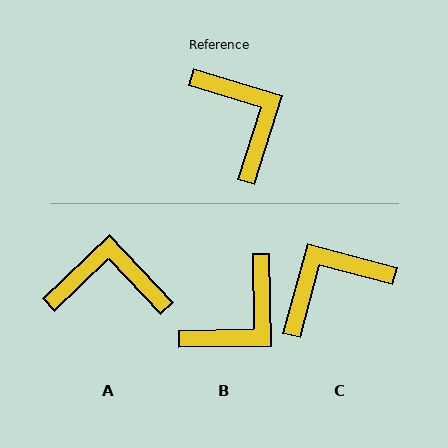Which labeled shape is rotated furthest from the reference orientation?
C, about 92 degrees away.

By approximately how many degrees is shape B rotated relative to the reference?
Approximately 72 degrees clockwise.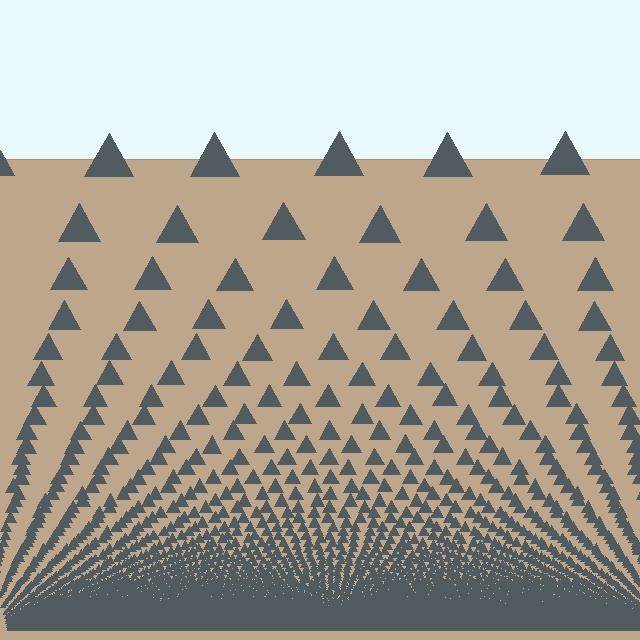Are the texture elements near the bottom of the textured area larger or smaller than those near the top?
Smaller. The gradient is inverted — elements near the bottom are smaller and denser.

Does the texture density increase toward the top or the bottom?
Density increases toward the bottom.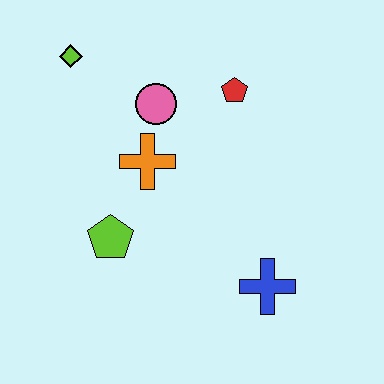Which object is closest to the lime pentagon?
The orange cross is closest to the lime pentagon.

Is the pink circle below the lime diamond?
Yes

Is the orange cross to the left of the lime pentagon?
No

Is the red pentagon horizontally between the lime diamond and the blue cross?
Yes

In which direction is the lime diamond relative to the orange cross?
The lime diamond is above the orange cross.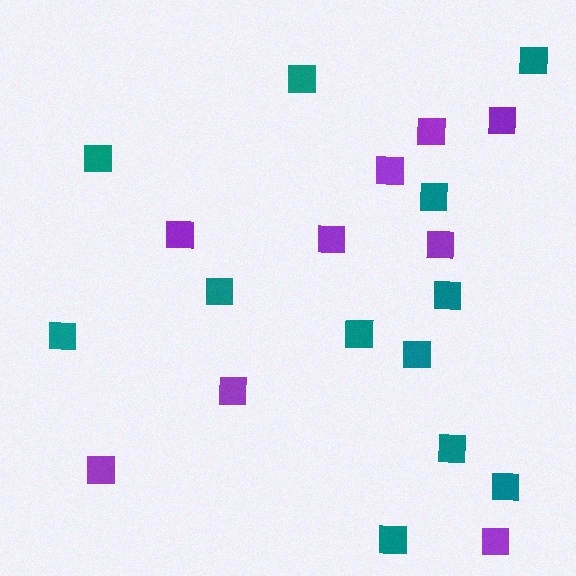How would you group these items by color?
There are 2 groups: one group of teal squares (12) and one group of purple squares (9).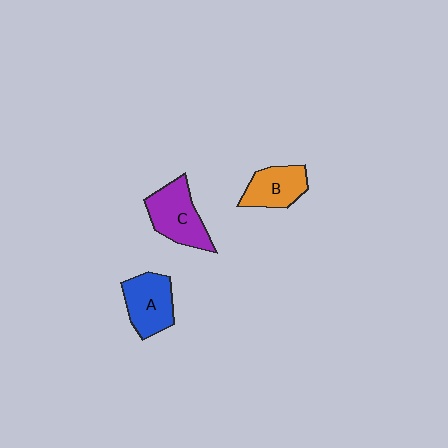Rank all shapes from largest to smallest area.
From largest to smallest: C (purple), A (blue), B (orange).